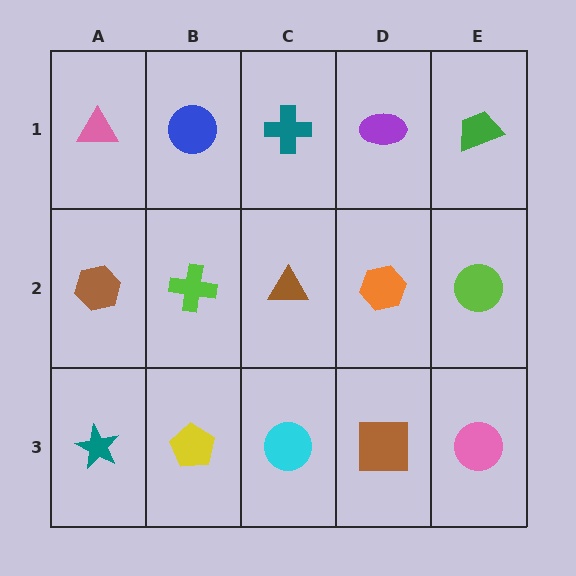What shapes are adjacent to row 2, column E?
A green trapezoid (row 1, column E), a pink circle (row 3, column E), an orange hexagon (row 2, column D).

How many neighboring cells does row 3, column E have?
2.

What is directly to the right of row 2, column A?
A lime cross.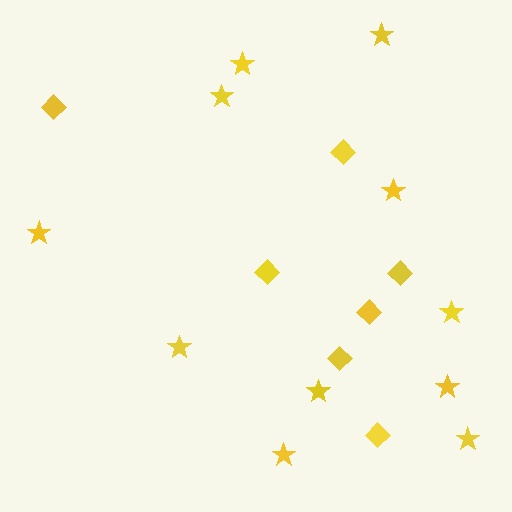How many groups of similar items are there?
There are 2 groups: one group of stars (11) and one group of diamonds (7).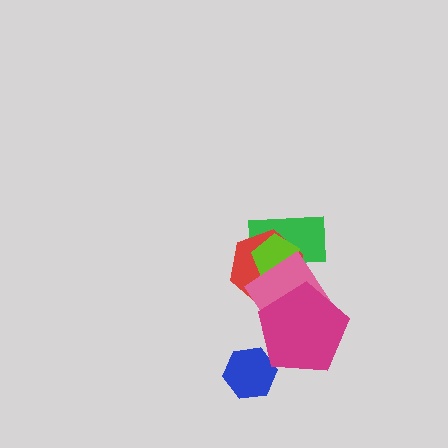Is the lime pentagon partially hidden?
Yes, it is partially covered by another shape.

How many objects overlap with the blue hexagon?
0 objects overlap with the blue hexagon.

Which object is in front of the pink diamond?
The magenta pentagon is in front of the pink diamond.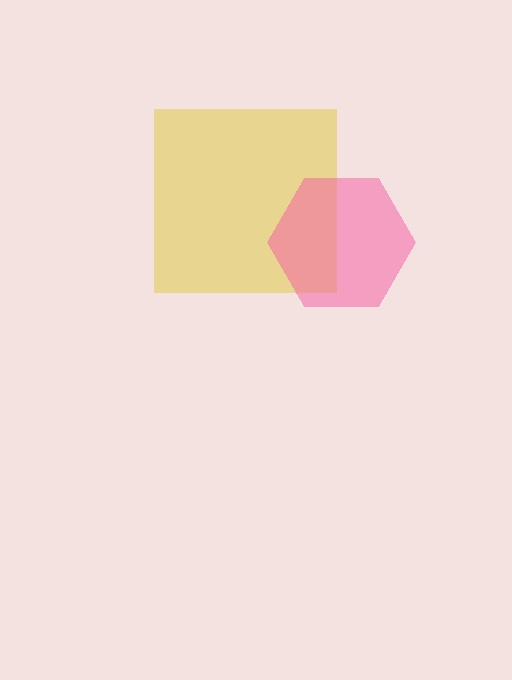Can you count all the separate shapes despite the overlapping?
Yes, there are 2 separate shapes.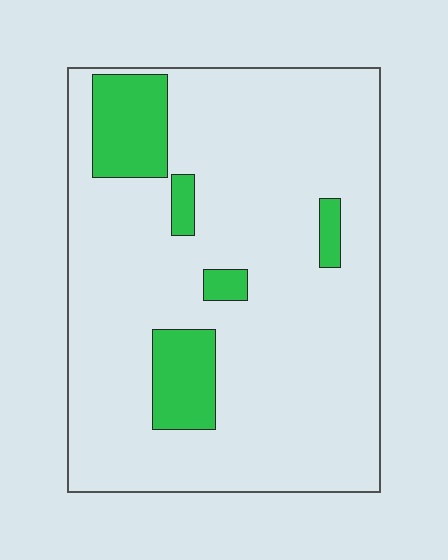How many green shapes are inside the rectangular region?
5.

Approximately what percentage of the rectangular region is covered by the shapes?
Approximately 15%.